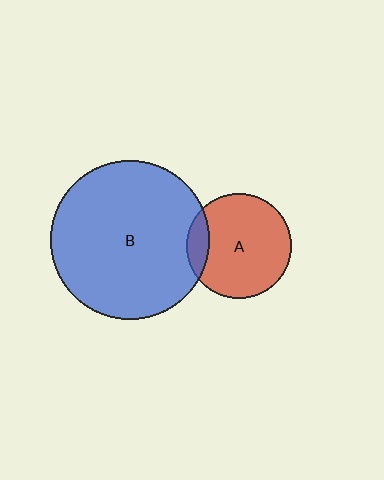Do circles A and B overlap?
Yes.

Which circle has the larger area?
Circle B (blue).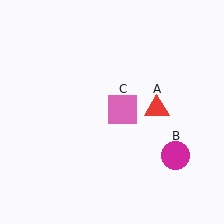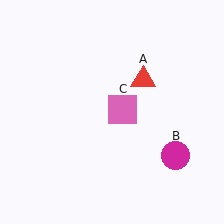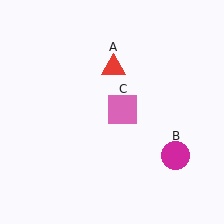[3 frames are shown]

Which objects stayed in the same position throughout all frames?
Magenta circle (object B) and pink square (object C) remained stationary.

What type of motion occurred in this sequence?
The red triangle (object A) rotated counterclockwise around the center of the scene.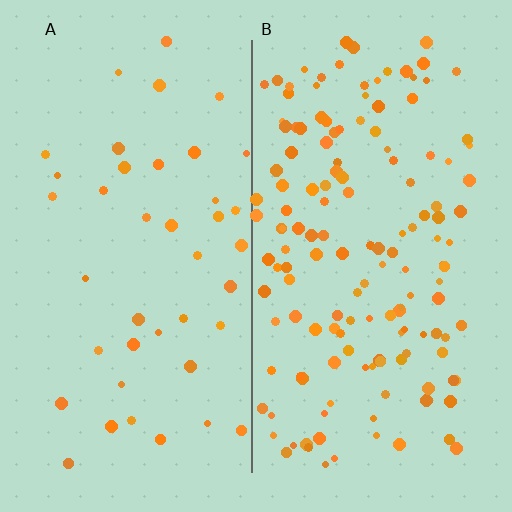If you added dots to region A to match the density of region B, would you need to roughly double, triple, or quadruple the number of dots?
Approximately quadruple.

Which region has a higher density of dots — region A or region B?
B (the right).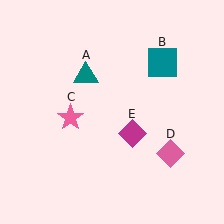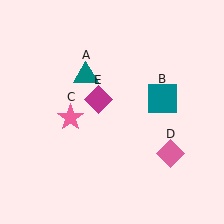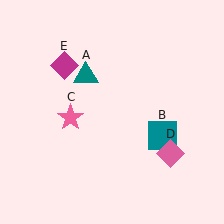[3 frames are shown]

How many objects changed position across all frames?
2 objects changed position: teal square (object B), magenta diamond (object E).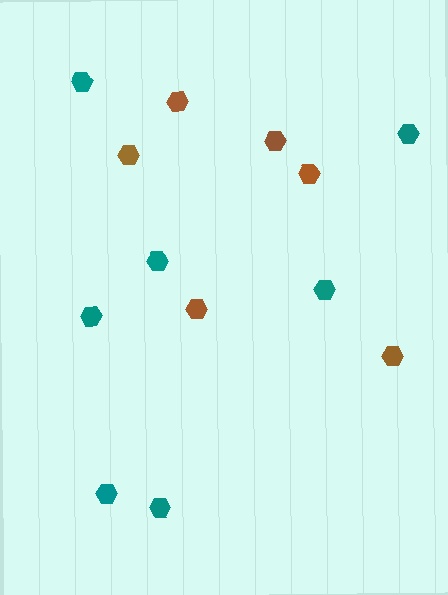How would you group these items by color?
There are 2 groups: one group of brown hexagons (6) and one group of teal hexagons (7).